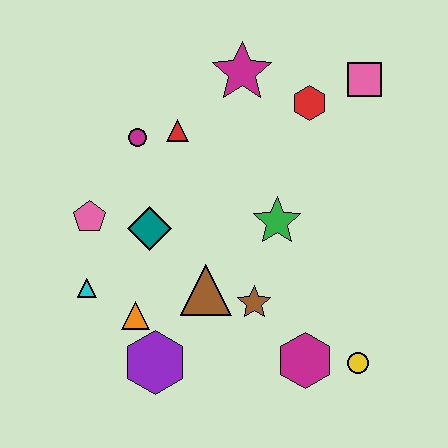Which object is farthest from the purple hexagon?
The pink square is farthest from the purple hexagon.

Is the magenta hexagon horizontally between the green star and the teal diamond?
No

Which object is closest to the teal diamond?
The pink pentagon is closest to the teal diamond.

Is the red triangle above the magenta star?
No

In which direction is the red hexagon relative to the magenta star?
The red hexagon is to the right of the magenta star.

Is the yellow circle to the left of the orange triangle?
No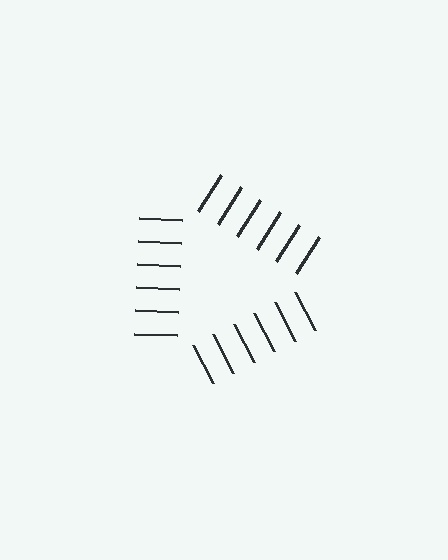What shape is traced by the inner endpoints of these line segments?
An illusory triangle — the line segments terminate on its edges but no continuous stroke is drawn.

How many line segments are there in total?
18 — 6 along each of the 3 edges.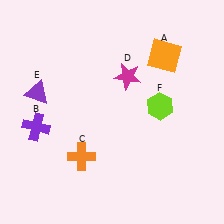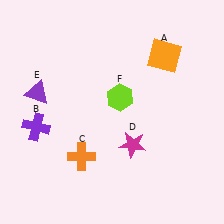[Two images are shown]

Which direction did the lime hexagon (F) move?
The lime hexagon (F) moved left.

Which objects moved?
The objects that moved are: the magenta star (D), the lime hexagon (F).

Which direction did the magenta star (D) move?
The magenta star (D) moved down.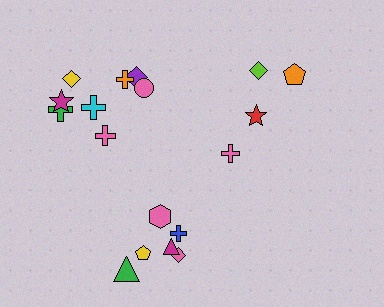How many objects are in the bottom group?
There are 6 objects.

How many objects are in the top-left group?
There are 8 objects.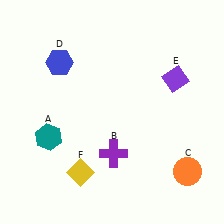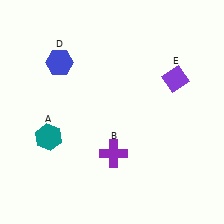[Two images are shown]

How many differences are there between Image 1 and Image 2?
There are 2 differences between the two images.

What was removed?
The orange circle (C), the yellow diamond (F) were removed in Image 2.